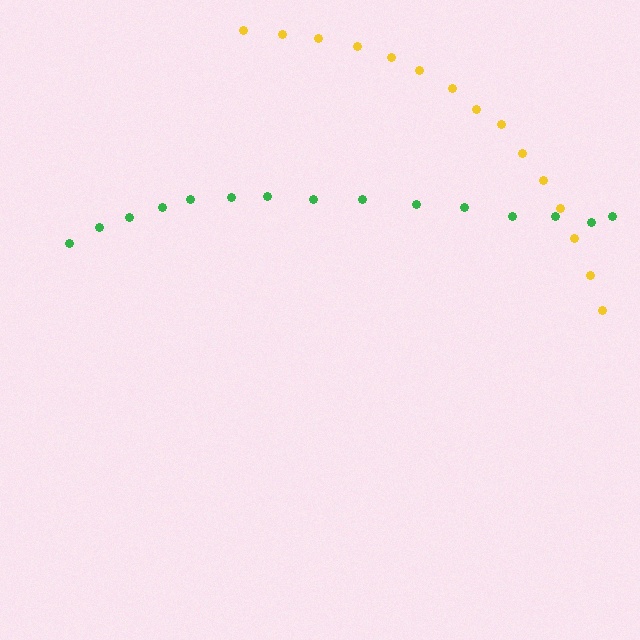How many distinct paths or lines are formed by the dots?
There are 2 distinct paths.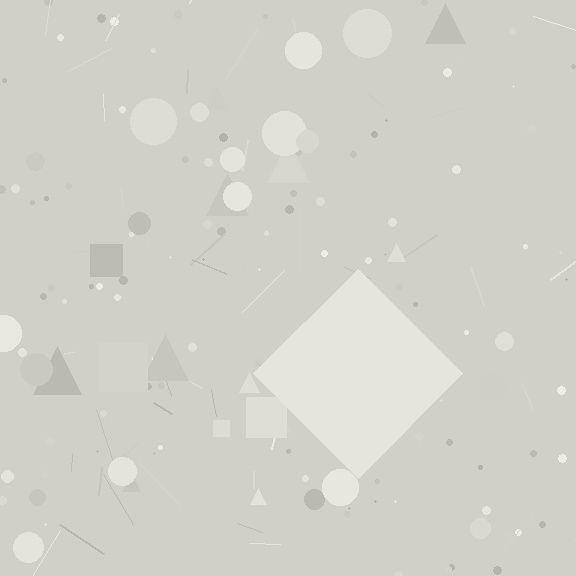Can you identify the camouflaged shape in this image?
The camouflaged shape is a diamond.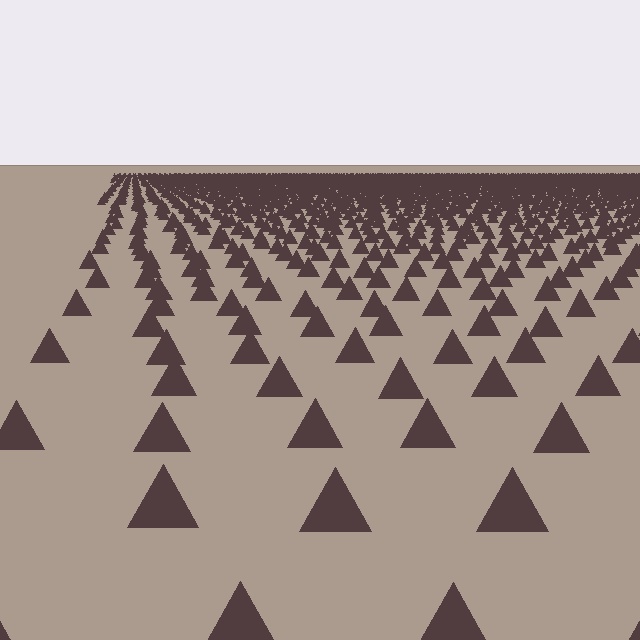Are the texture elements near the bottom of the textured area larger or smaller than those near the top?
Larger. Near the bottom, elements are closer to the viewer and appear at a bigger on-screen size.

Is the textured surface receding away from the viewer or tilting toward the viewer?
The surface is receding away from the viewer. Texture elements get smaller and denser toward the top.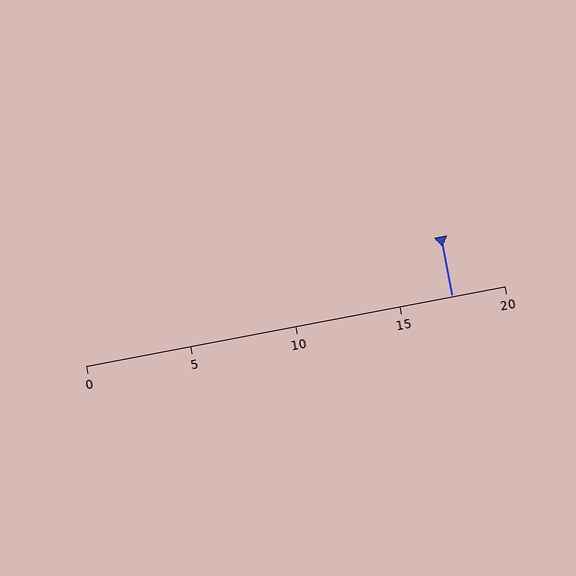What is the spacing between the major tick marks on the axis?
The major ticks are spaced 5 apart.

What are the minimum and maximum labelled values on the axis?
The axis runs from 0 to 20.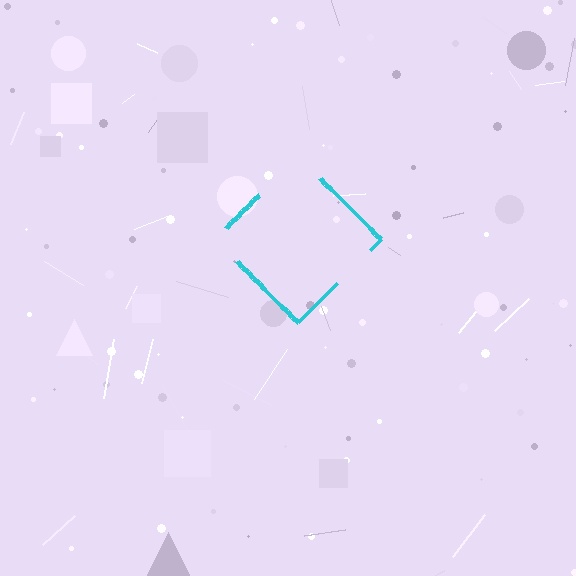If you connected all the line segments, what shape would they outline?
They would outline a diamond.